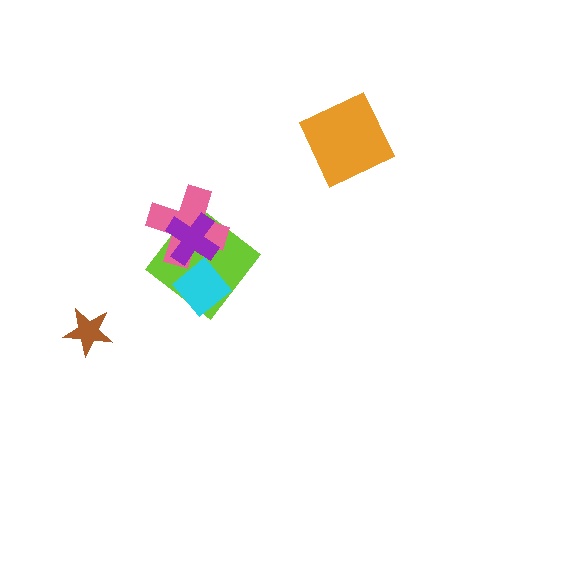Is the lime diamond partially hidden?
Yes, it is partially covered by another shape.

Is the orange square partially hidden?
No, no other shape covers it.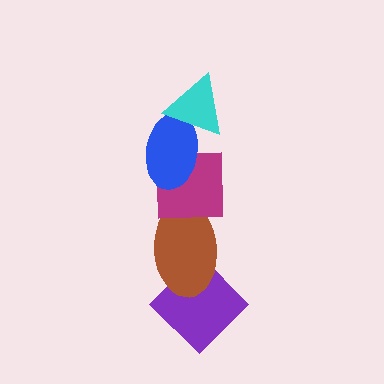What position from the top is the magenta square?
The magenta square is 3rd from the top.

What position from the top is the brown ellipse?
The brown ellipse is 4th from the top.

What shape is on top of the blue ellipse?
The cyan triangle is on top of the blue ellipse.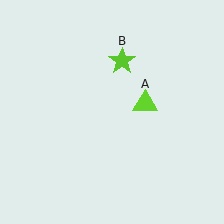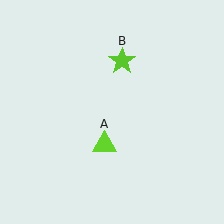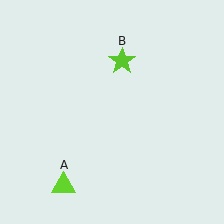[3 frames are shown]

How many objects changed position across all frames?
1 object changed position: lime triangle (object A).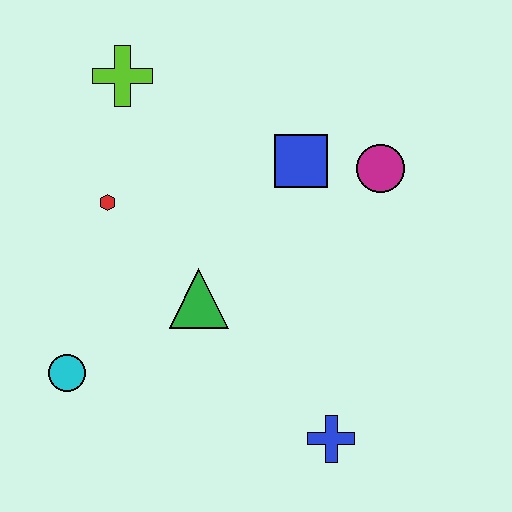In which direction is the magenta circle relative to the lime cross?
The magenta circle is to the right of the lime cross.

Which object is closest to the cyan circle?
The green triangle is closest to the cyan circle.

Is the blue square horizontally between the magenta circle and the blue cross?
No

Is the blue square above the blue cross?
Yes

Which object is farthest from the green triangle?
The lime cross is farthest from the green triangle.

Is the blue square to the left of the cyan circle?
No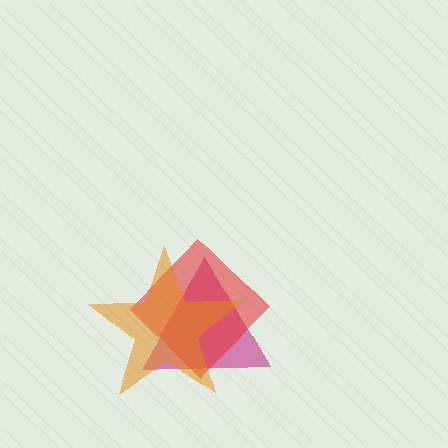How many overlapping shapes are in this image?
There are 3 overlapping shapes in the image.